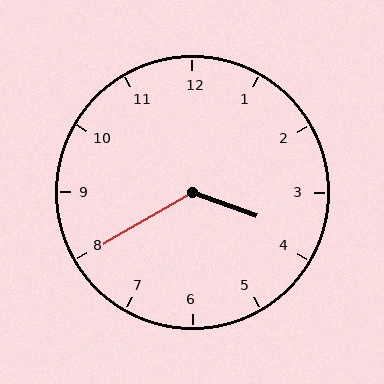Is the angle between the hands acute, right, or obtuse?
It is obtuse.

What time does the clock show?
3:40.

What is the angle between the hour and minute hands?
Approximately 130 degrees.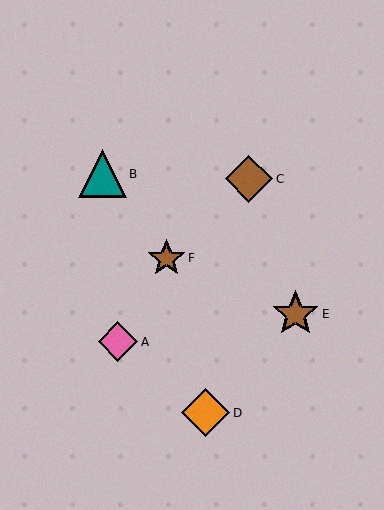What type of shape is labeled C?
Shape C is a brown diamond.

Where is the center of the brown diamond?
The center of the brown diamond is at (249, 179).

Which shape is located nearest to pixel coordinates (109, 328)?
The pink diamond (labeled A) at (118, 342) is nearest to that location.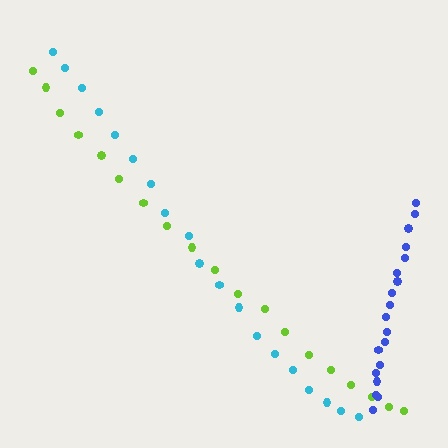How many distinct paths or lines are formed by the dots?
There are 3 distinct paths.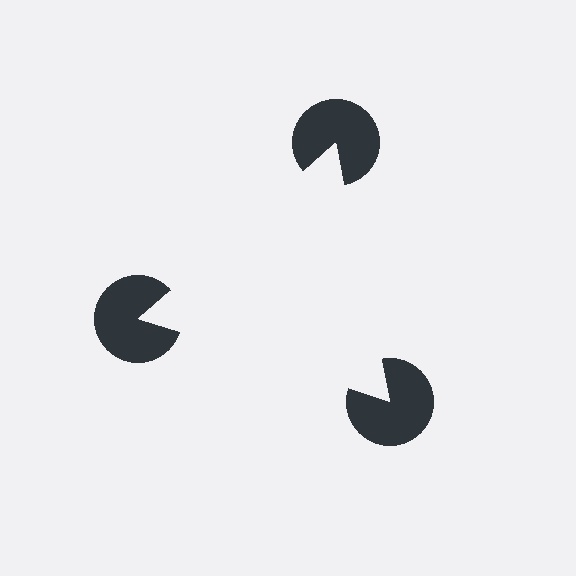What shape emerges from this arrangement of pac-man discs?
An illusory triangle — its edges are inferred from the aligned wedge cuts in the pac-man discs, not physically drawn.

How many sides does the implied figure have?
3 sides.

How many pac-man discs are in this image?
There are 3 — one at each vertex of the illusory triangle.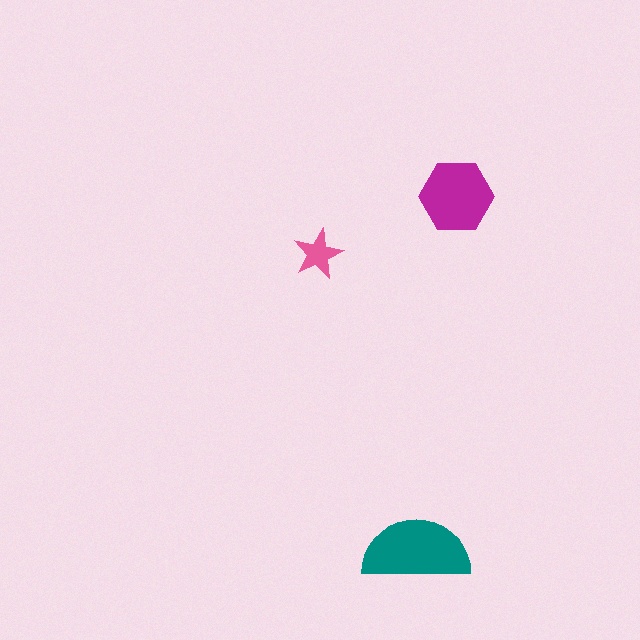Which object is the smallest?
The pink star.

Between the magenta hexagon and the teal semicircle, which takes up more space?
The teal semicircle.